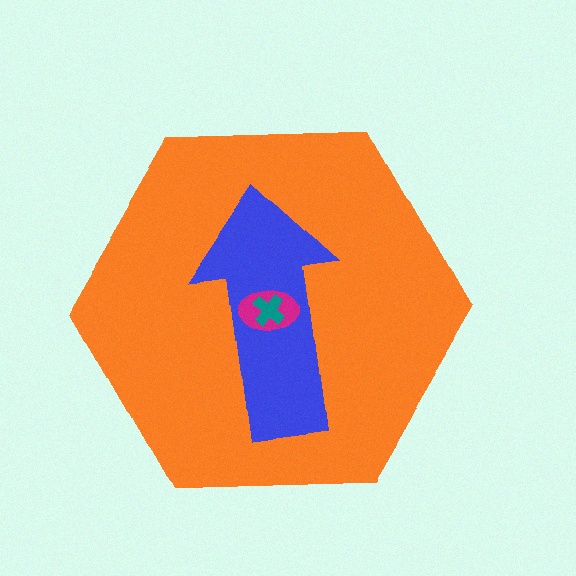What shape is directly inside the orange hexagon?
The blue arrow.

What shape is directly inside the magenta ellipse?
The teal cross.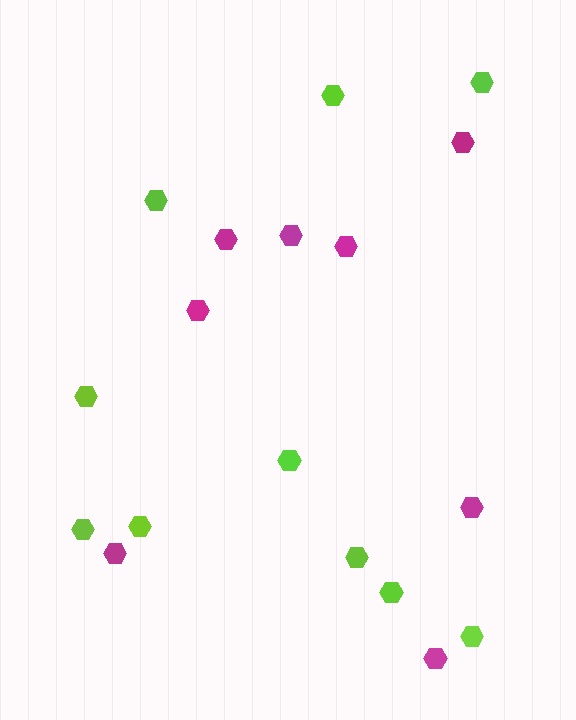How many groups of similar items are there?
There are 2 groups: one group of lime hexagons (10) and one group of magenta hexagons (8).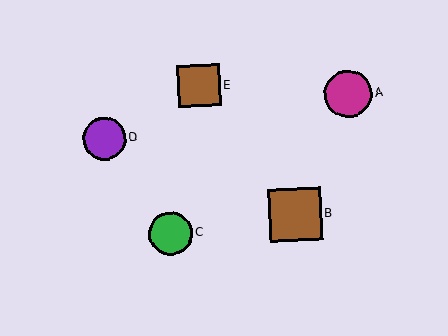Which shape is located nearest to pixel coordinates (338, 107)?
The magenta circle (labeled A) at (348, 94) is nearest to that location.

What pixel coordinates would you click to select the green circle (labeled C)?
Click at (171, 234) to select the green circle C.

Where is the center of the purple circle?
The center of the purple circle is at (104, 139).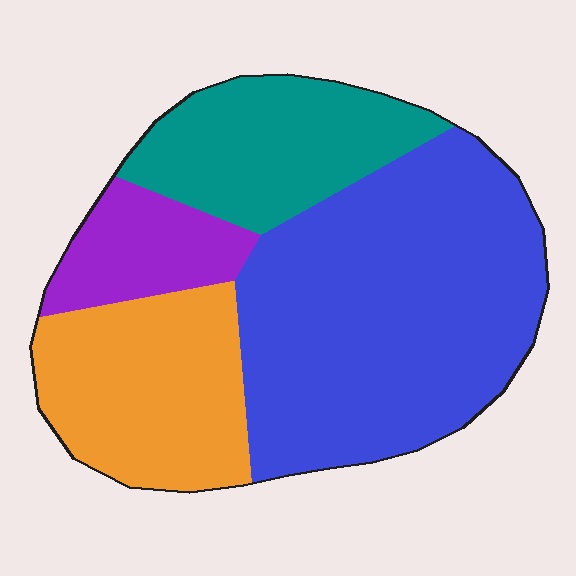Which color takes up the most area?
Blue, at roughly 50%.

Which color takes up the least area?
Purple, at roughly 10%.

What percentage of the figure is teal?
Teal takes up about one fifth (1/5) of the figure.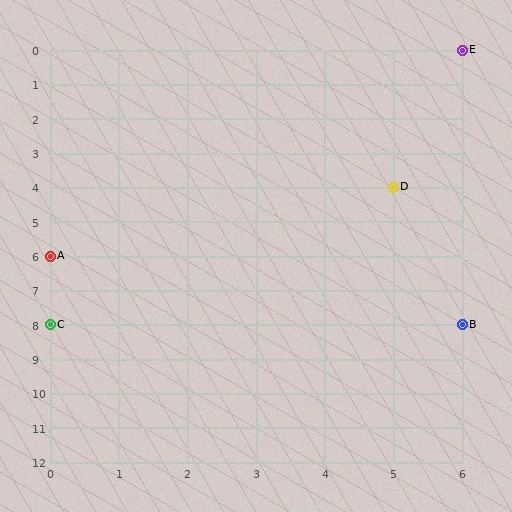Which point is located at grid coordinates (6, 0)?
Point E is at (6, 0).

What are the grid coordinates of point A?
Point A is at grid coordinates (0, 6).